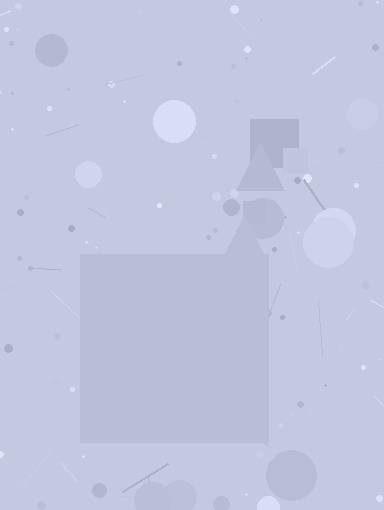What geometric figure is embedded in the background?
A square is embedded in the background.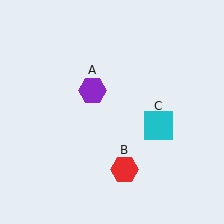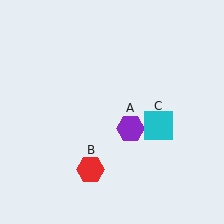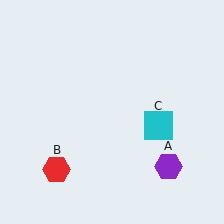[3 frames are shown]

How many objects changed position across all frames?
2 objects changed position: purple hexagon (object A), red hexagon (object B).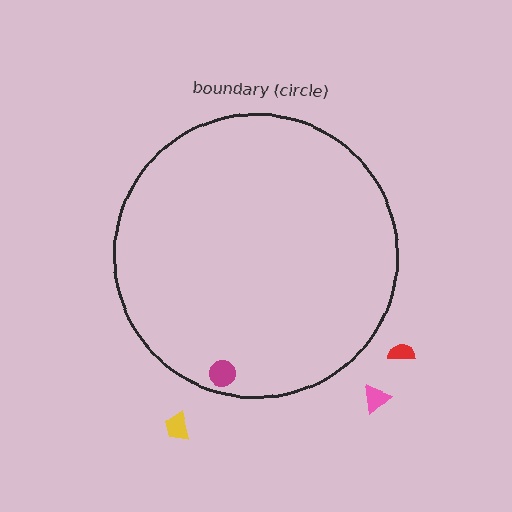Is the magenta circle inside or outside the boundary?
Inside.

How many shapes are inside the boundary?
1 inside, 3 outside.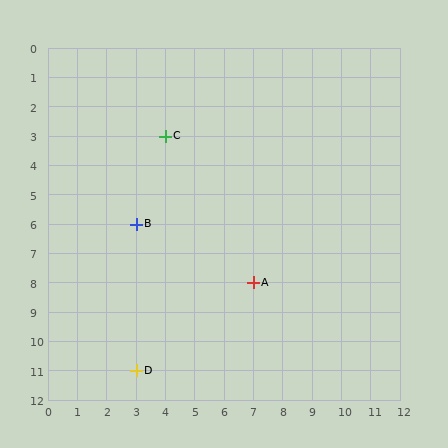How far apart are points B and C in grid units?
Points B and C are 1 column and 3 rows apart (about 3.2 grid units diagonally).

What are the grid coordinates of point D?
Point D is at grid coordinates (3, 11).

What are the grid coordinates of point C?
Point C is at grid coordinates (4, 3).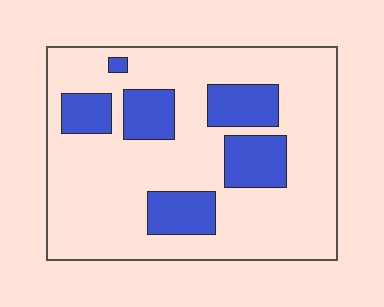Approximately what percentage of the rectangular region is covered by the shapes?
Approximately 25%.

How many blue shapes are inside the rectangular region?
6.